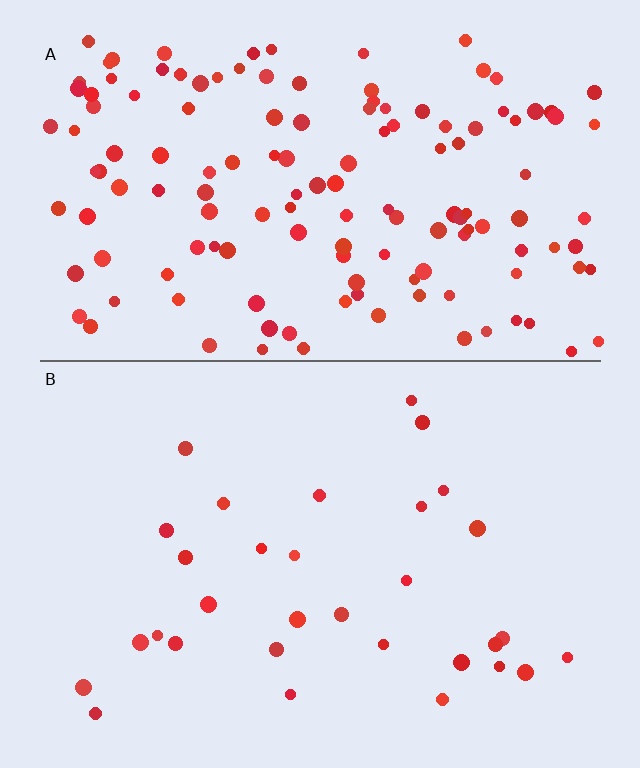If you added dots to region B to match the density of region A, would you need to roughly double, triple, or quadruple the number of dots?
Approximately quadruple.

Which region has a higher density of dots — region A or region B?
A (the top).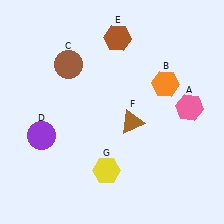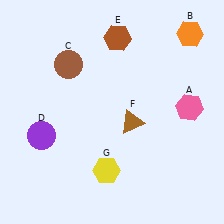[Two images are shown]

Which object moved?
The orange hexagon (B) moved up.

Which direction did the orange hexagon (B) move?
The orange hexagon (B) moved up.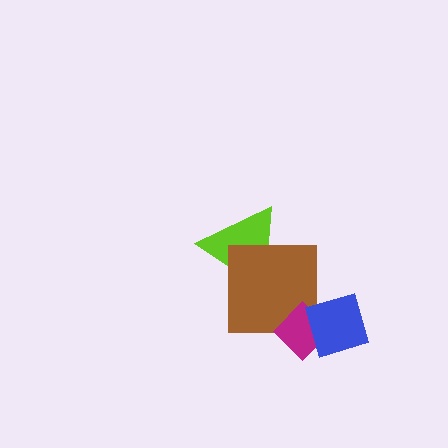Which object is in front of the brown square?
The magenta diamond is in front of the brown square.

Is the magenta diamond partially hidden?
Yes, it is partially covered by another shape.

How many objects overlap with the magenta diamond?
2 objects overlap with the magenta diamond.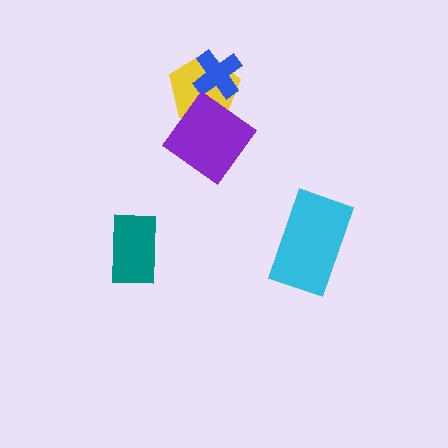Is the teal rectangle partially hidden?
No, no other shape covers it.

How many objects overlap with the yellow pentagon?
2 objects overlap with the yellow pentagon.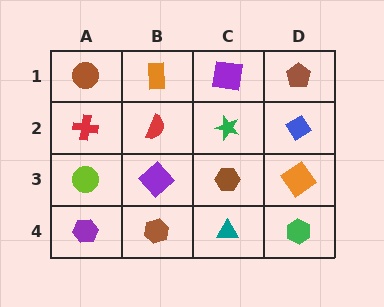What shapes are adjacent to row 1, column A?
A red cross (row 2, column A), an orange rectangle (row 1, column B).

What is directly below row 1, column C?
A green star.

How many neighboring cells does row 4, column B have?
3.